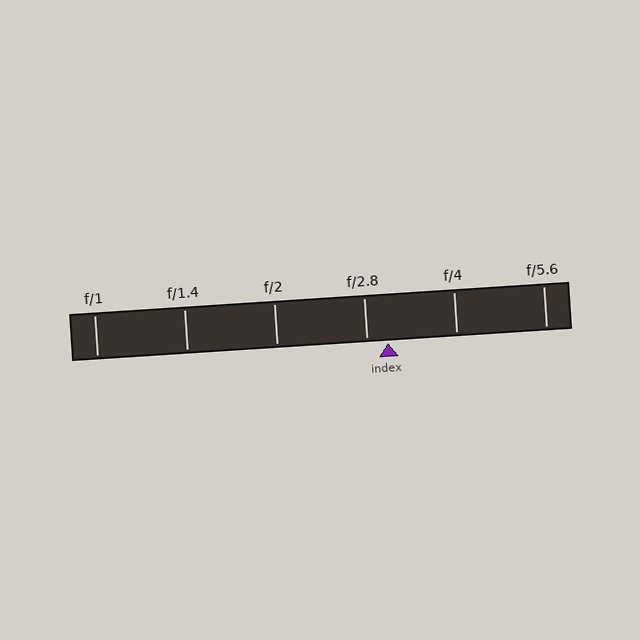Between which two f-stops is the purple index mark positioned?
The index mark is between f/2.8 and f/4.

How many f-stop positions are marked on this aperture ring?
There are 6 f-stop positions marked.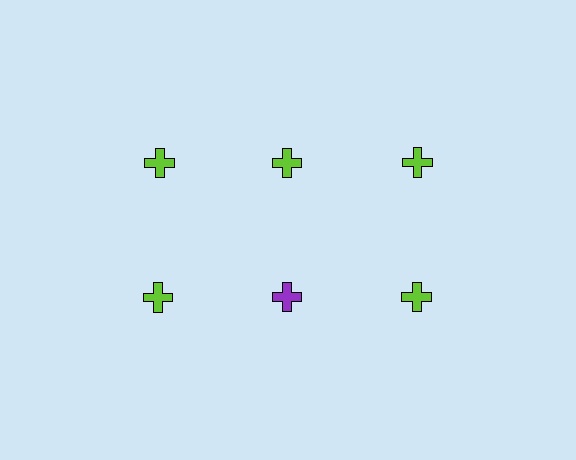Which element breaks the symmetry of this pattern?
The purple cross in the second row, second from left column breaks the symmetry. All other shapes are lime crosses.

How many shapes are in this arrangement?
There are 6 shapes arranged in a grid pattern.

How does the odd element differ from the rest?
It has a different color: purple instead of lime.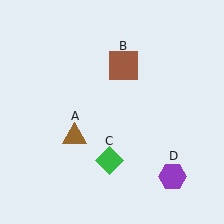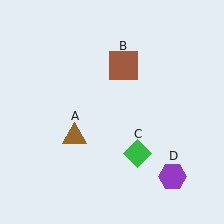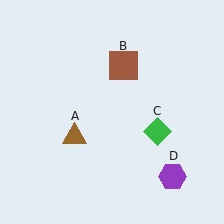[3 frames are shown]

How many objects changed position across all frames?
1 object changed position: green diamond (object C).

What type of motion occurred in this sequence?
The green diamond (object C) rotated counterclockwise around the center of the scene.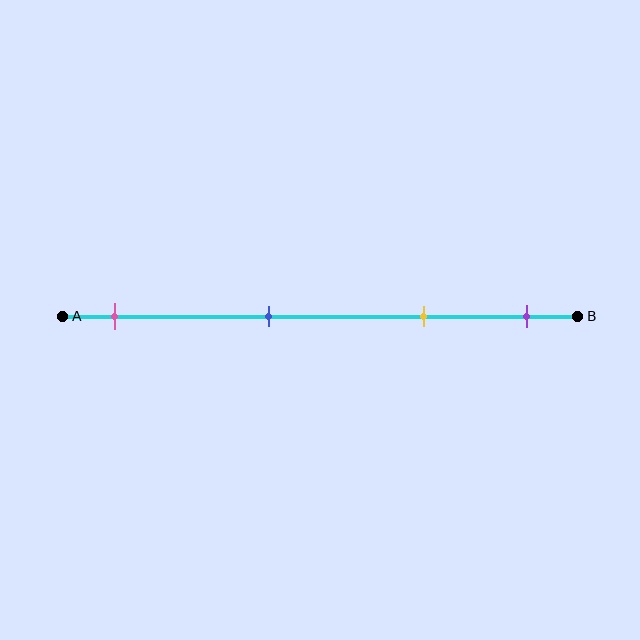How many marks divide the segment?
There are 4 marks dividing the segment.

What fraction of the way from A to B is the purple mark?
The purple mark is approximately 90% (0.9) of the way from A to B.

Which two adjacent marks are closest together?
The yellow and purple marks are the closest adjacent pair.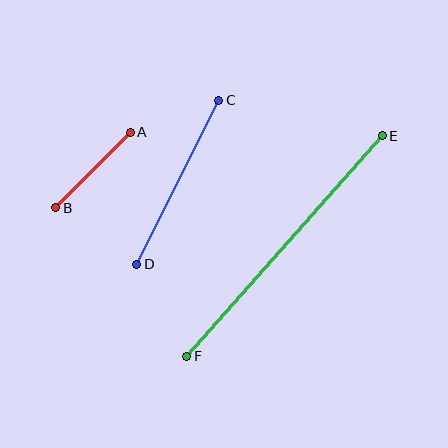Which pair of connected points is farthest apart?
Points E and F are farthest apart.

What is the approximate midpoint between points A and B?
The midpoint is at approximately (93, 170) pixels.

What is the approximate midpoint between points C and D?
The midpoint is at approximately (178, 182) pixels.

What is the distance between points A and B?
The distance is approximately 106 pixels.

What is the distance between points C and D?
The distance is approximately 183 pixels.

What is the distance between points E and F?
The distance is approximately 295 pixels.